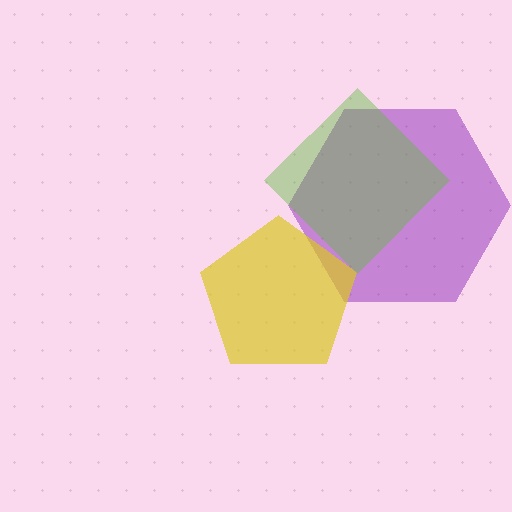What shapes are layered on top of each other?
The layered shapes are: a purple hexagon, a yellow pentagon, a lime diamond.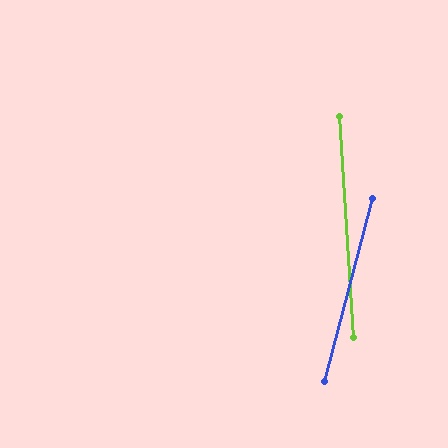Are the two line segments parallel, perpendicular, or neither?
Neither parallel nor perpendicular — they differ by about 18°.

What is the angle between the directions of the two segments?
Approximately 18 degrees.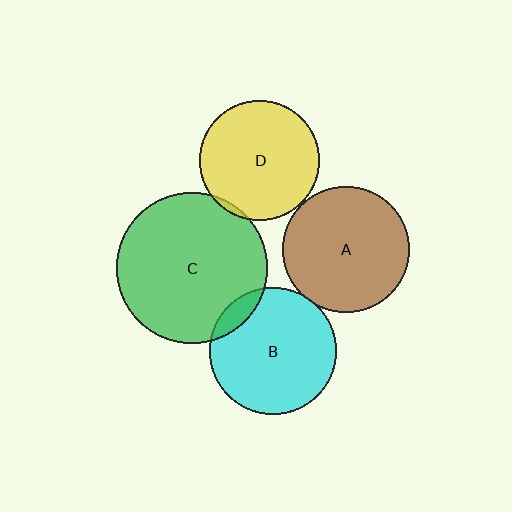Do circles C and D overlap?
Yes.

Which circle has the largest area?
Circle C (green).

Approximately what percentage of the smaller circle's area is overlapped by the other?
Approximately 5%.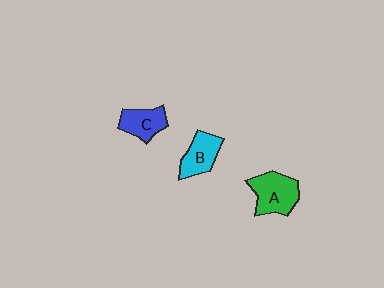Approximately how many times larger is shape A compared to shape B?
Approximately 1.3 times.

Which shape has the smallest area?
Shape C (blue).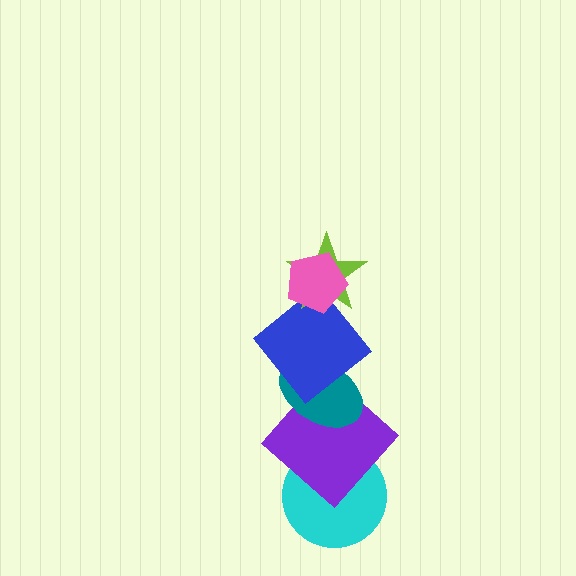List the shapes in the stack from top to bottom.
From top to bottom: the pink pentagon, the lime star, the blue diamond, the teal ellipse, the purple diamond, the cyan circle.